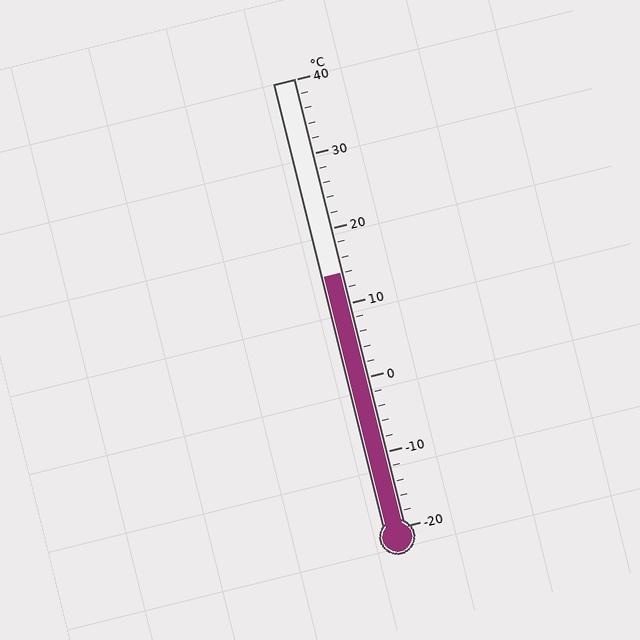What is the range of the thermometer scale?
The thermometer scale ranges from -20°C to 40°C.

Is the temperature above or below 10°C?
The temperature is above 10°C.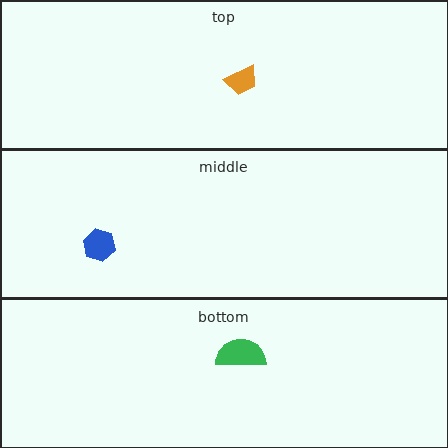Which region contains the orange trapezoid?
The top region.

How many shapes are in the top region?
1.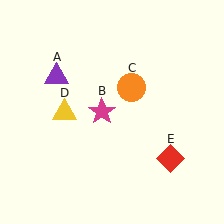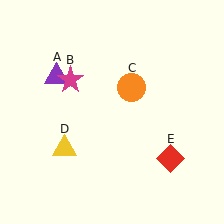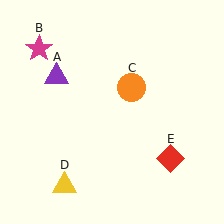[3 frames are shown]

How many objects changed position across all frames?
2 objects changed position: magenta star (object B), yellow triangle (object D).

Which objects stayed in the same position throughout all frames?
Purple triangle (object A) and orange circle (object C) and red diamond (object E) remained stationary.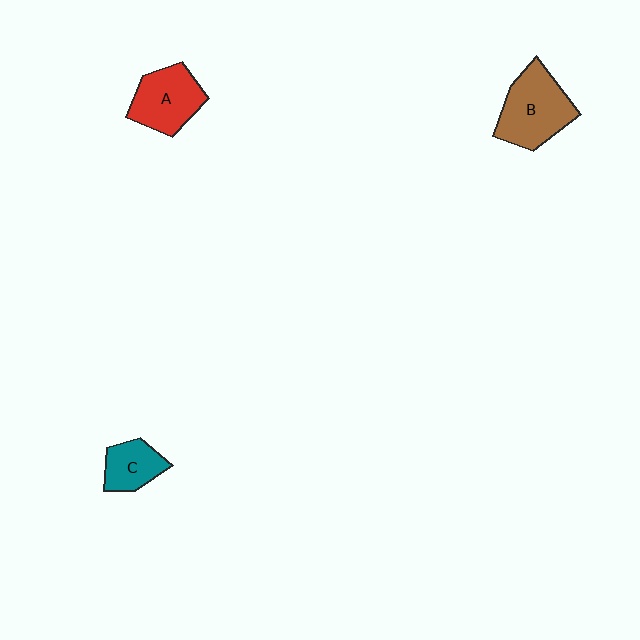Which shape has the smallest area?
Shape C (teal).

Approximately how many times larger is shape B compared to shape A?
Approximately 1.2 times.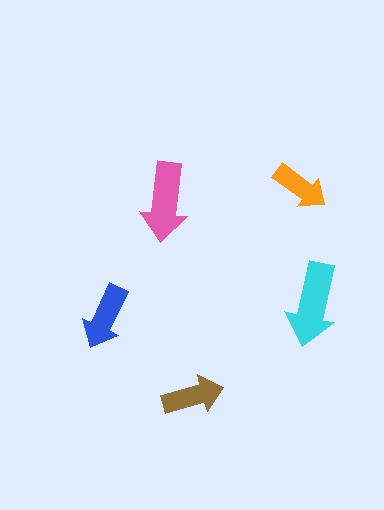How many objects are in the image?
There are 5 objects in the image.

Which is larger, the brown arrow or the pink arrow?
The pink one.